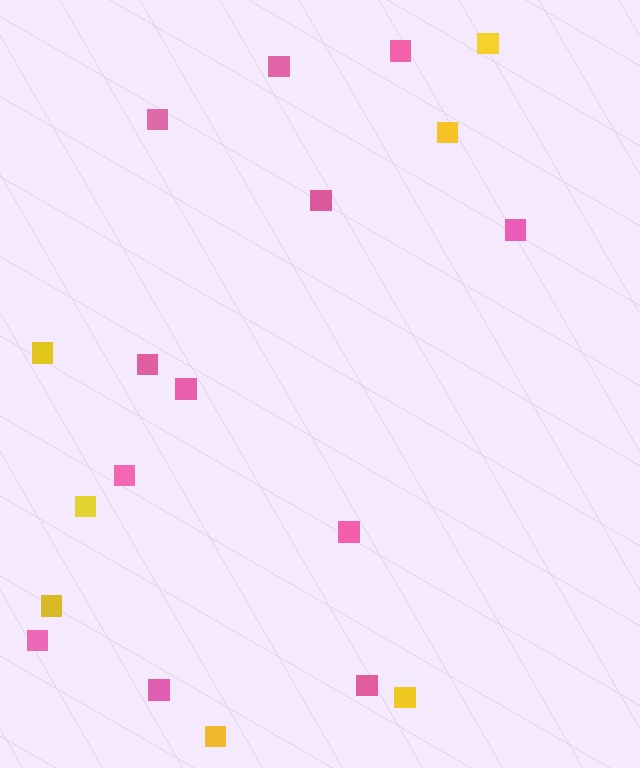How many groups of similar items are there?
There are 2 groups: one group of yellow squares (7) and one group of pink squares (12).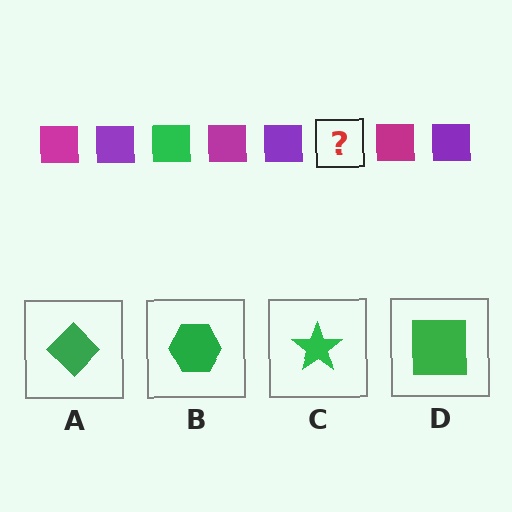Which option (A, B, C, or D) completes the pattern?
D.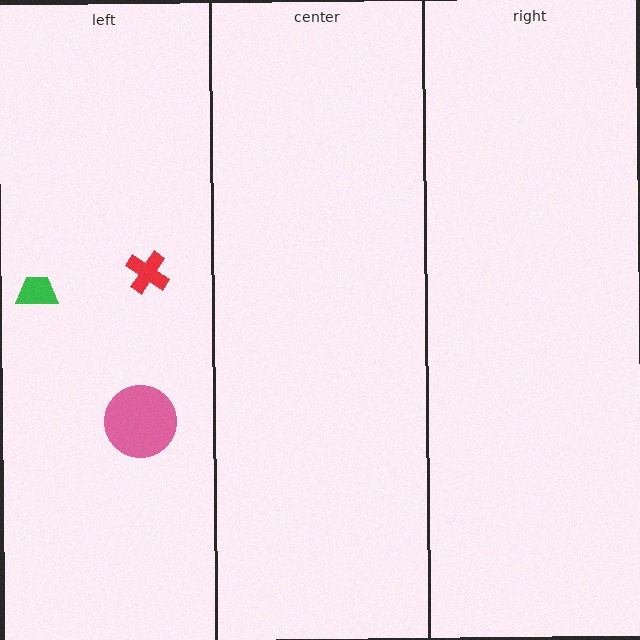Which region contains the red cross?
The left region.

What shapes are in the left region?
The red cross, the green trapezoid, the pink circle.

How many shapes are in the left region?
3.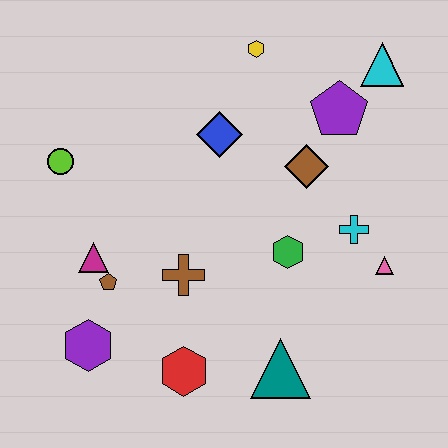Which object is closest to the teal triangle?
The red hexagon is closest to the teal triangle.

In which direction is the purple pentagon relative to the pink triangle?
The purple pentagon is above the pink triangle.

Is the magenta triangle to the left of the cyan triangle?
Yes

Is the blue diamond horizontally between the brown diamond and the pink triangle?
No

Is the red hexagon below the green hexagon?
Yes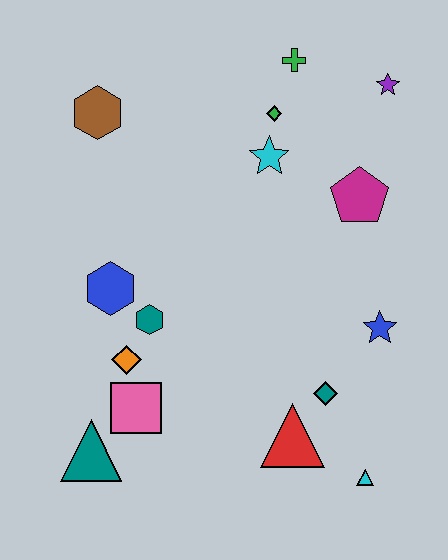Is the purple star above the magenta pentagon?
Yes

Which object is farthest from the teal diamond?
The brown hexagon is farthest from the teal diamond.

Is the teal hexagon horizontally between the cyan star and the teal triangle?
Yes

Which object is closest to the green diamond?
The cyan star is closest to the green diamond.